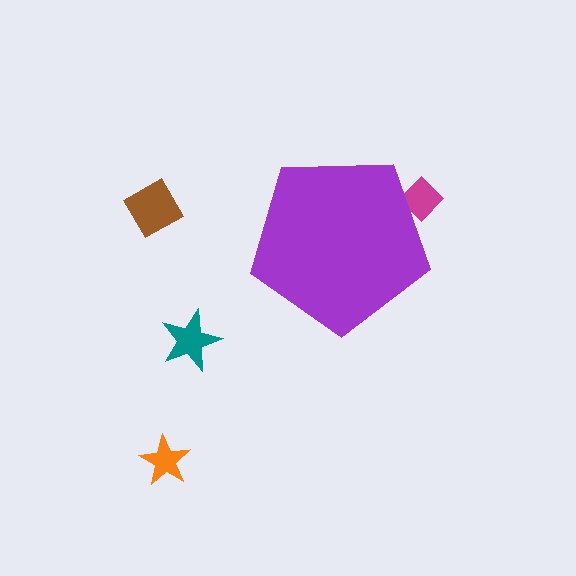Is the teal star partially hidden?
No, the teal star is fully visible.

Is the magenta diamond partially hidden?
Yes, the magenta diamond is partially hidden behind the purple pentagon.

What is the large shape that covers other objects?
A purple pentagon.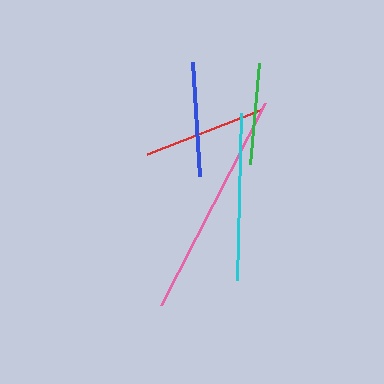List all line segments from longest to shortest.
From longest to shortest: pink, cyan, red, blue, green.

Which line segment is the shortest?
The green line is the shortest at approximately 101 pixels.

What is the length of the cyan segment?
The cyan segment is approximately 167 pixels long.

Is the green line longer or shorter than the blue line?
The blue line is longer than the green line.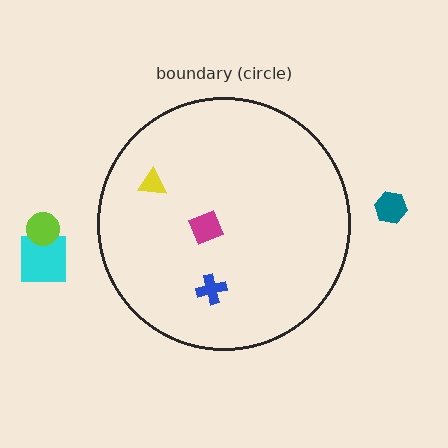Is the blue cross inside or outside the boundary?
Inside.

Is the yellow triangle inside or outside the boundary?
Inside.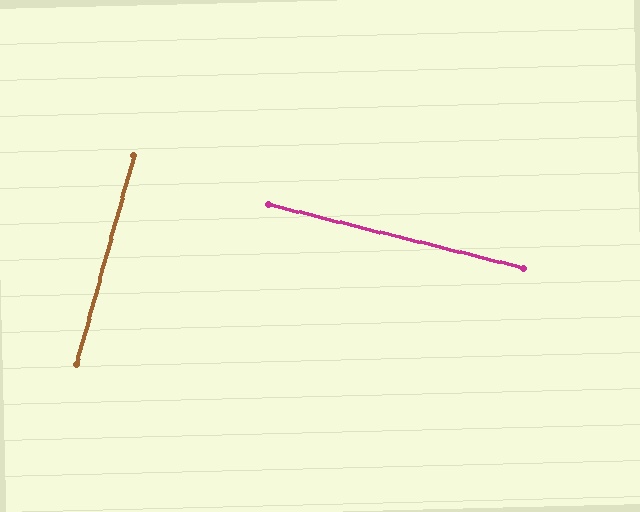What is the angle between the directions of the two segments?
Approximately 89 degrees.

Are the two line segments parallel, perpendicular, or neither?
Perpendicular — they meet at approximately 89°.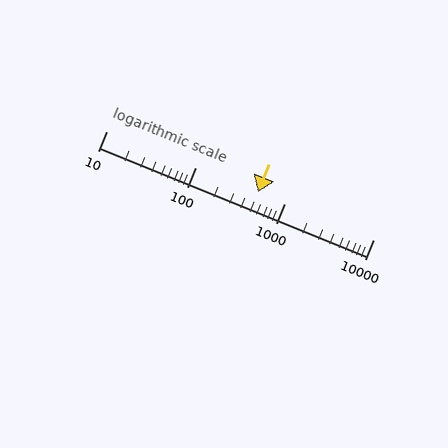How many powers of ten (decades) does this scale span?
The scale spans 3 decades, from 10 to 10000.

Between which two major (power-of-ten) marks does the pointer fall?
The pointer is between 100 and 1000.